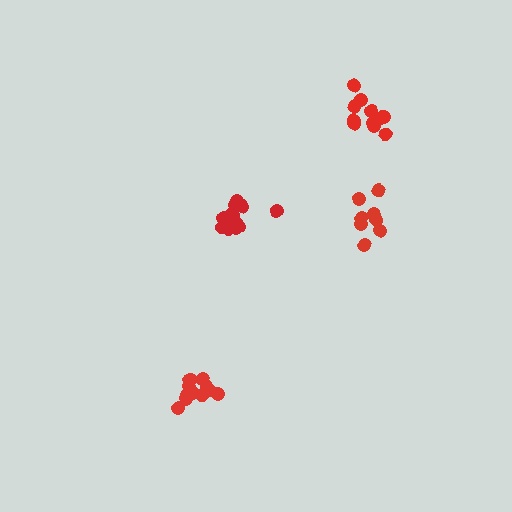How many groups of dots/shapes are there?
There are 4 groups.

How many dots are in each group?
Group 1: 8 dots, Group 2: 12 dots, Group 3: 14 dots, Group 4: 12 dots (46 total).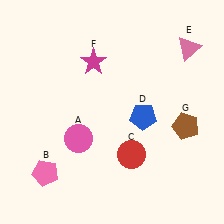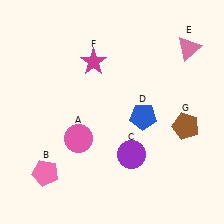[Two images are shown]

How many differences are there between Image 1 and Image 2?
There is 1 difference between the two images.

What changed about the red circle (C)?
In Image 1, C is red. In Image 2, it changed to purple.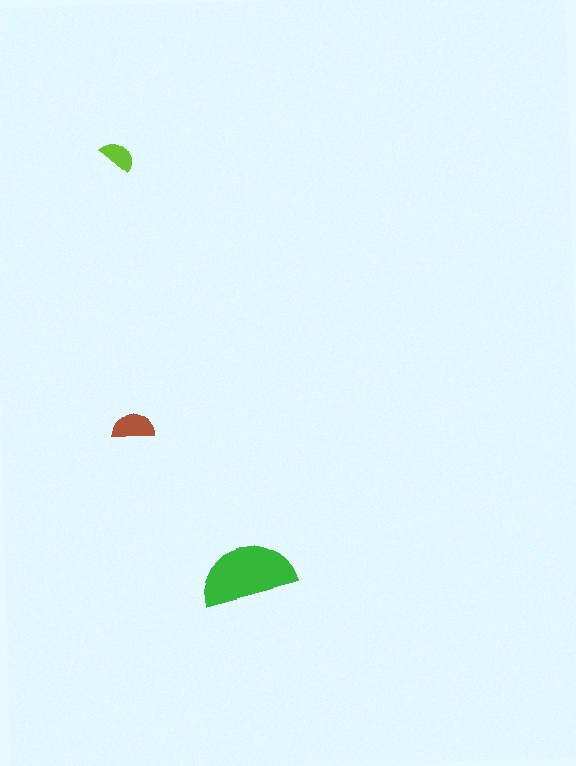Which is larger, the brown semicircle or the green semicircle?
The green one.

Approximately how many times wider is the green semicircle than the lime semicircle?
About 2.5 times wider.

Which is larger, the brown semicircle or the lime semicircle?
The brown one.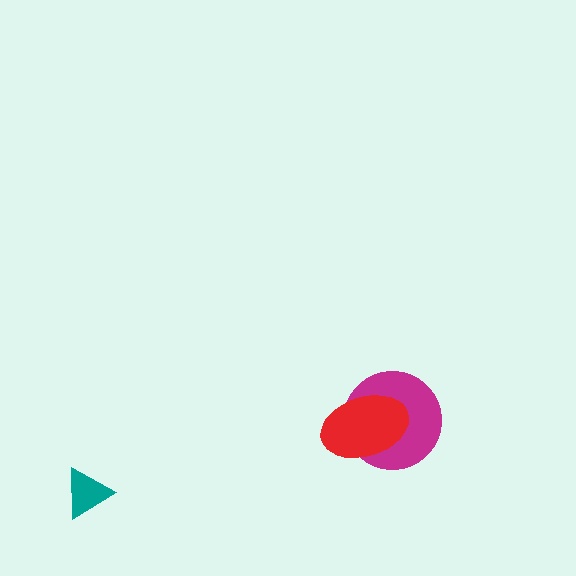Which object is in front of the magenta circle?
The red ellipse is in front of the magenta circle.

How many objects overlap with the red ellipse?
1 object overlaps with the red ellipse.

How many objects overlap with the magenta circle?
1 object overlaps with the magenta circle.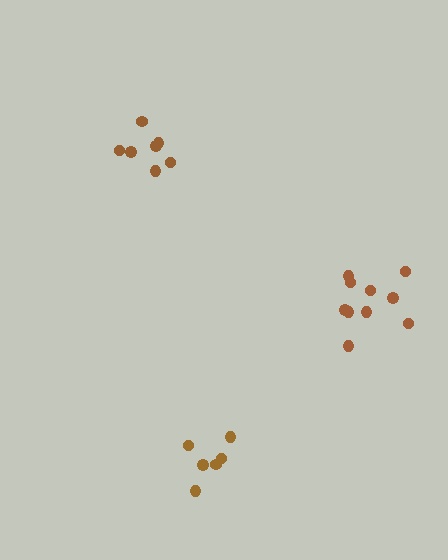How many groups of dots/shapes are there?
There are 3 groups.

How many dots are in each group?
Group 1: 10 dots, Group 2: 7 dots, Group 3: 6 dots (23 total).